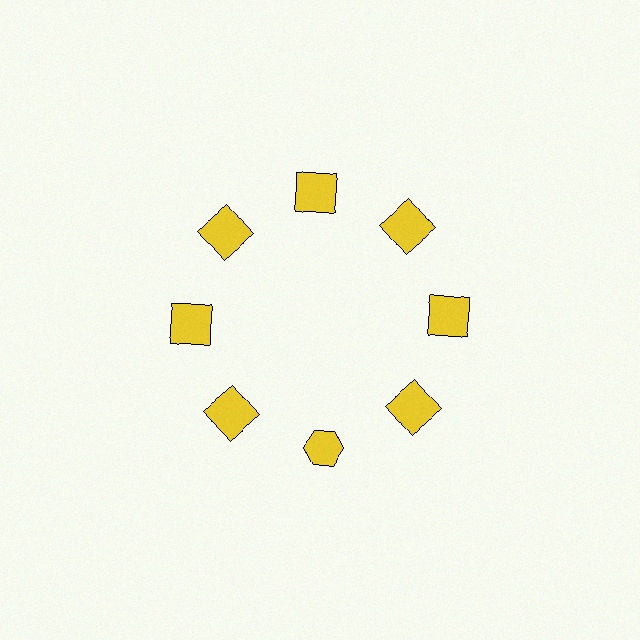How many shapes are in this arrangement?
There are 8 shapes arranged in a ring pattern.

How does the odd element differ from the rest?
It has a different shape: hexagon instead of square.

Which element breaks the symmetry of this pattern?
The yellow hexagon at roughly the 6 o'clock position breaks the symmetry. All other shapes are yellow squares.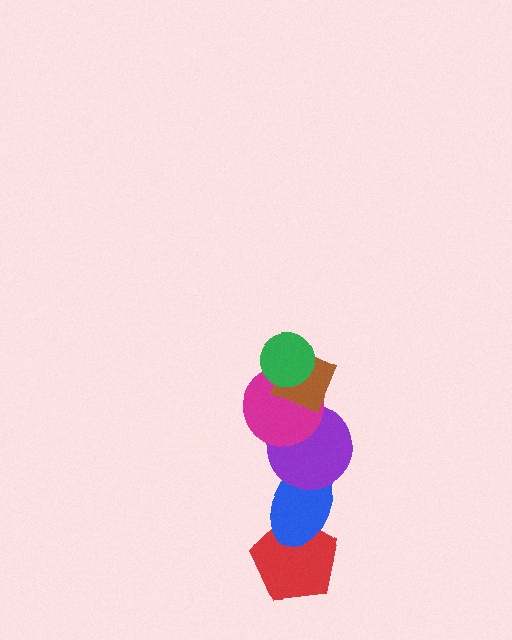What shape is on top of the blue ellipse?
The purple circle is on top of the blue ellipse.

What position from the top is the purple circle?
The purple circle is 4th from the top.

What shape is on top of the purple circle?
The magenta circle is on top of the purple circle.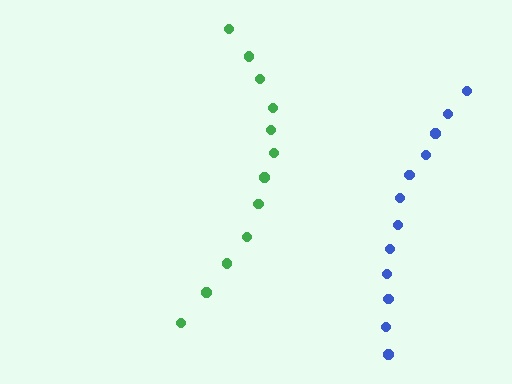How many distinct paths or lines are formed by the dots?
There are 2 distinct paths.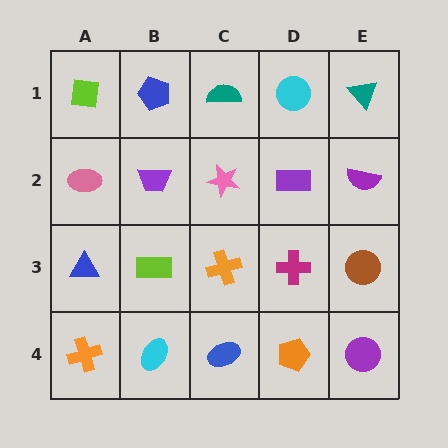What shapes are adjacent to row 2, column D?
A cyan circle (row 1, column D), a magenta cross (row 3, column D), a pink star (row 2, column C), a purple semicircle (row 2, column E).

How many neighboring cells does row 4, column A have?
2.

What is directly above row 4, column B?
A lime rectangle.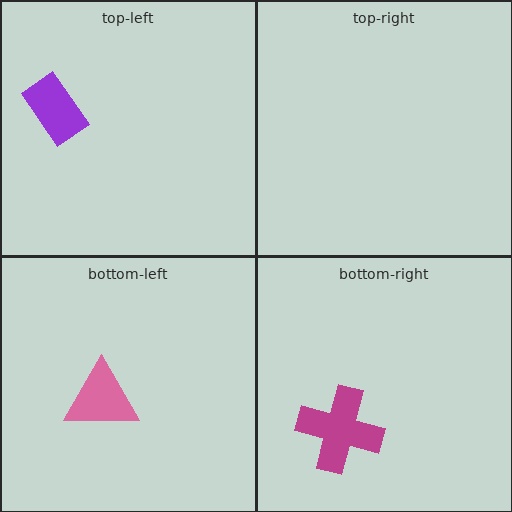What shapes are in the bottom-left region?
The pink triangle.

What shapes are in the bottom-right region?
The magenta cross.